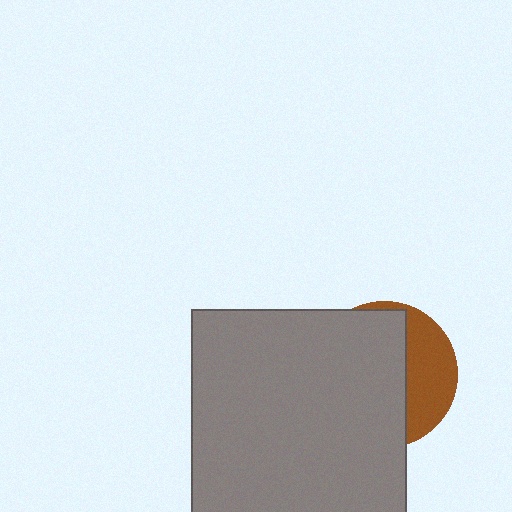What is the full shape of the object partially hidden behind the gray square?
The partially hidden object is a brown circle.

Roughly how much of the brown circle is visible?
A small part of it is visible (roughly 33%).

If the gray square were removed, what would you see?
You would see the complete brown circle.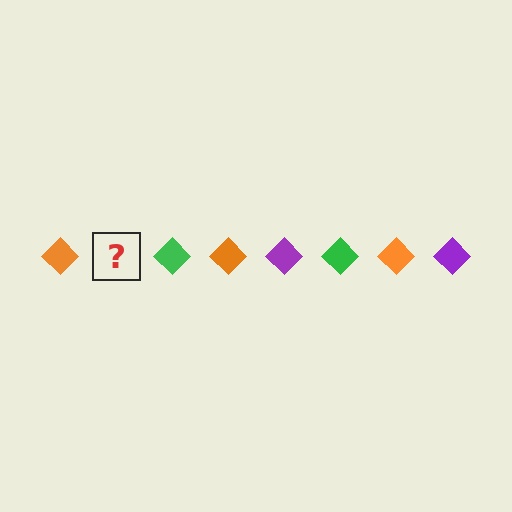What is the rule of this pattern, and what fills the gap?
The rule is that the pattern cycles through orange, purple, green diamonds. The gap should be filled with a purple diamond.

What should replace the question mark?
The question mark should be replaced with a purple diamond.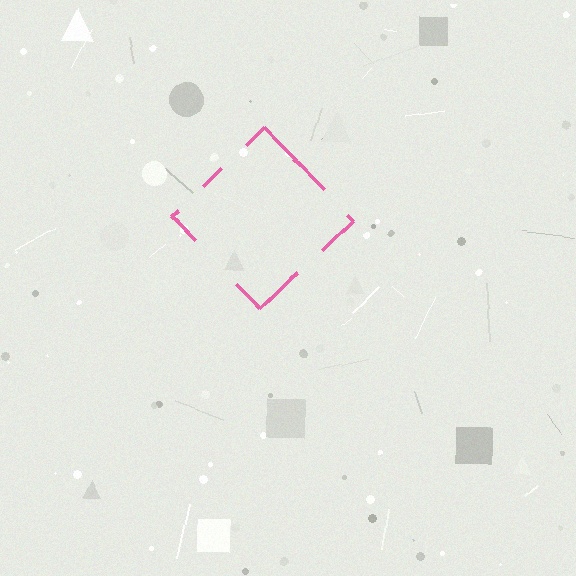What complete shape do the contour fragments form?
The contour fragments form a diamond.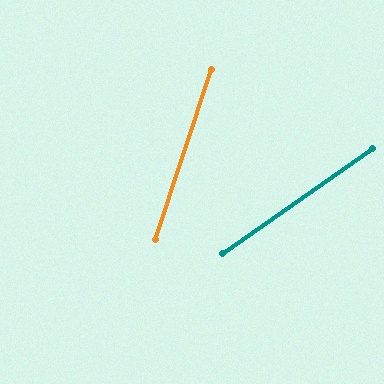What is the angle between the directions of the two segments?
Approximately 37 degrees.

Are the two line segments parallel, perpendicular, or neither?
Neither parallel nor perpendicular — they differ by about 37°.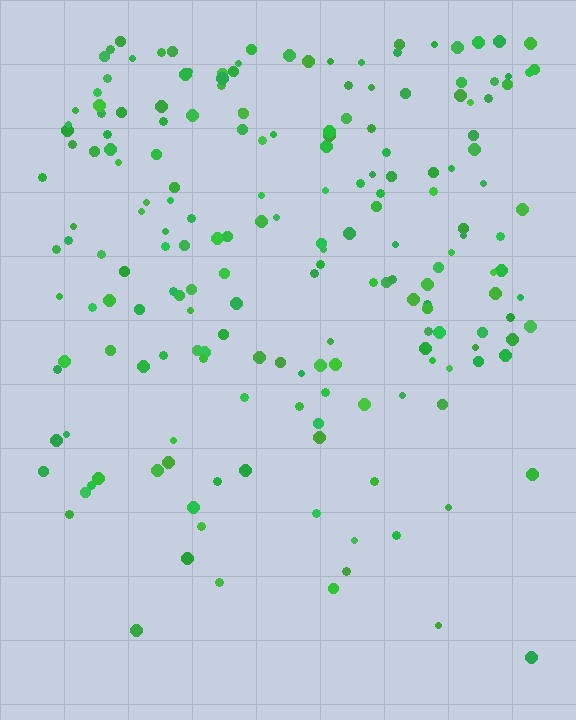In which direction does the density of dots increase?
From bottom to top, with the top side densest.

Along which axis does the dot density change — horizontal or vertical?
Vertical.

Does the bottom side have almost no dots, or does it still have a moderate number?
Still a moderate number, just noticeably fewer than the top.